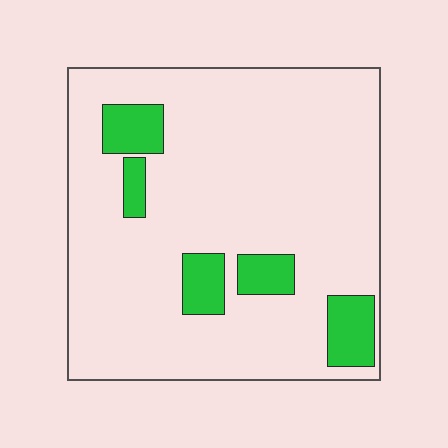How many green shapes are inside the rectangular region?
5.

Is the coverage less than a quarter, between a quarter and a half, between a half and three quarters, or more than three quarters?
Less than a quarter.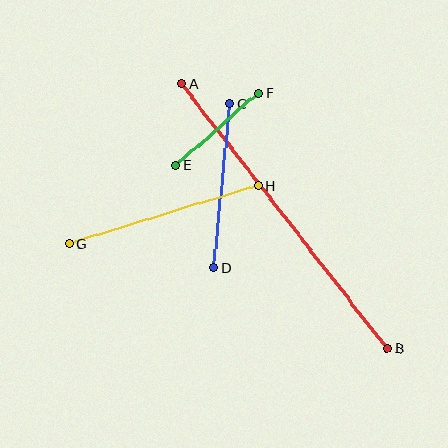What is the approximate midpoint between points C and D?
The midpoint is at approximately (222, 186) pixels.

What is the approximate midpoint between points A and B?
The midpoint is at approximately (284, 216) pixels.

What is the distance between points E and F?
The distance is approximately 110 pixels.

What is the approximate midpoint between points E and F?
The midpoint is at approximately (217, 129) pixels.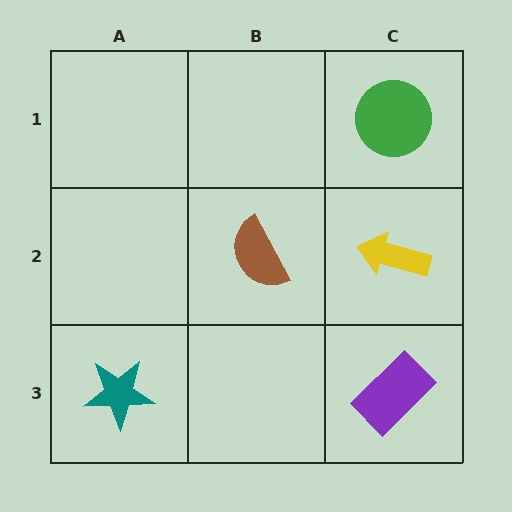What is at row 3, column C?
A purple rectangle.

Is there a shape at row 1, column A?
No, that cell is empty.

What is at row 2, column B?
A brown semicircle.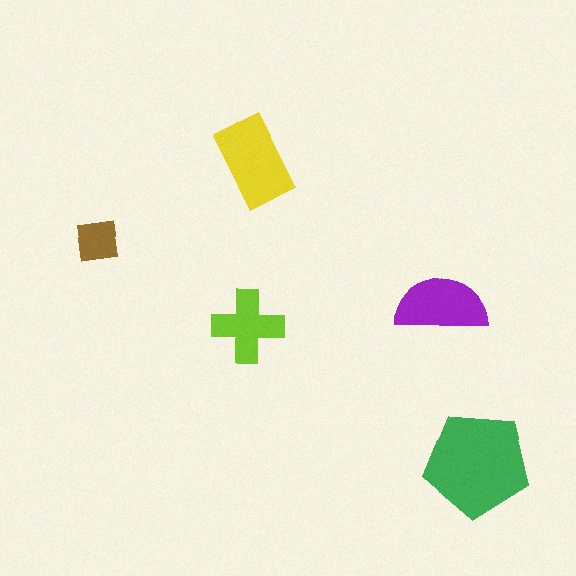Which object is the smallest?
The brown square.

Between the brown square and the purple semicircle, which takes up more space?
The purple semicircle.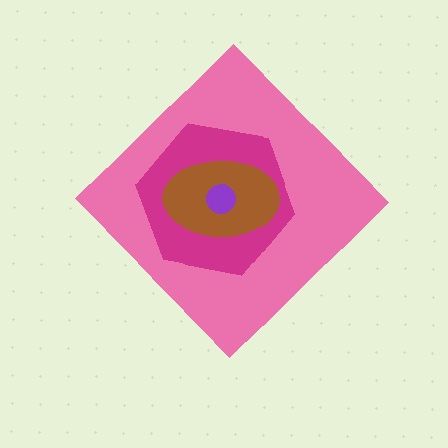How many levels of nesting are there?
4.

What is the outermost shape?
The pink diamond.